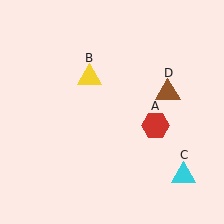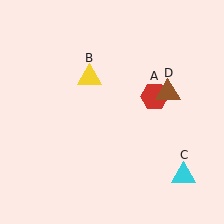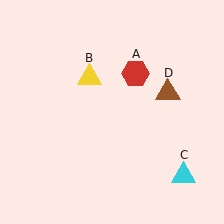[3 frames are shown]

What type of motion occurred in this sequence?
The red hexagon (object A) rotated counterclockwise around the center of the scene.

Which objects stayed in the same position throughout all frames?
Yellow triangle (object B) and cyan triangle (object C) and brown triangle (object D) remained stationary.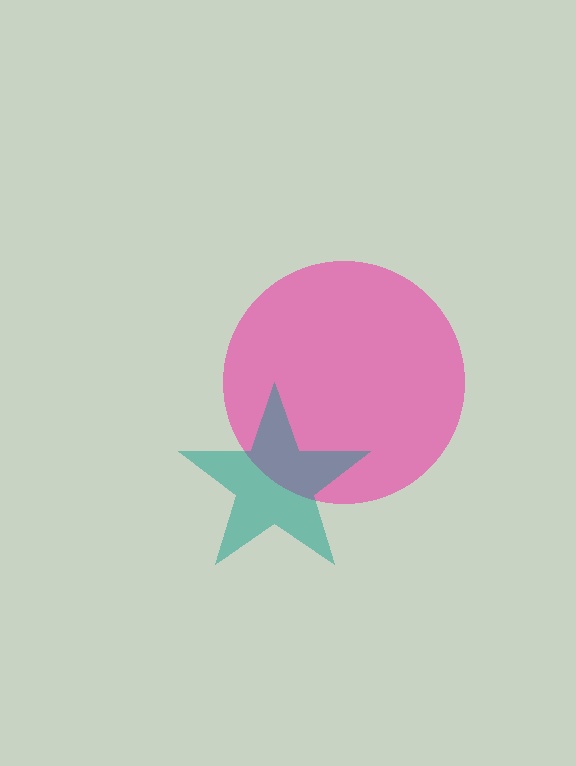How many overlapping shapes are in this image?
There are 2 overlapping shapes in the image.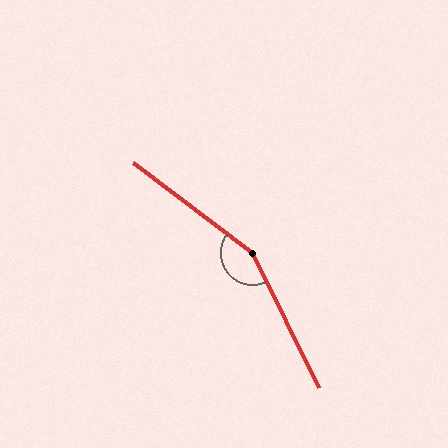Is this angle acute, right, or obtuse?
It is obtuse.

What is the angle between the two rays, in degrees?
Approximately 153 degrees.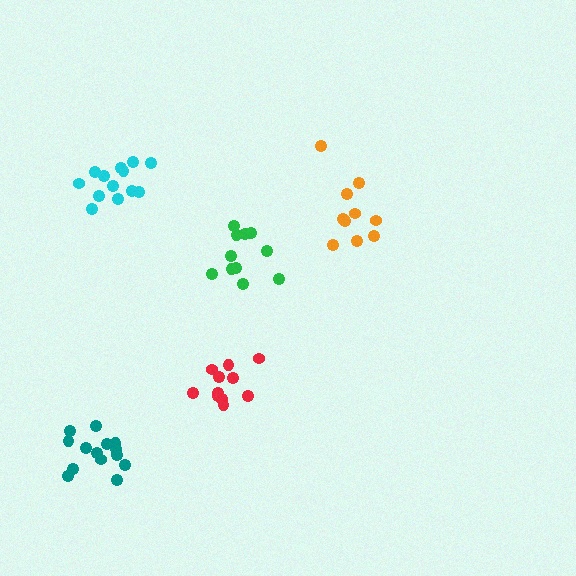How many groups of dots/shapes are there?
There are 5 groups.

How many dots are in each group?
Group 1: 14 dots, Group 2: 13 dots, Group 3: 11 dots, Group 4: 11 dots, Group 5: 10 dots (59 total).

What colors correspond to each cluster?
The clusters are colored: teal, cyan, red, green, orange.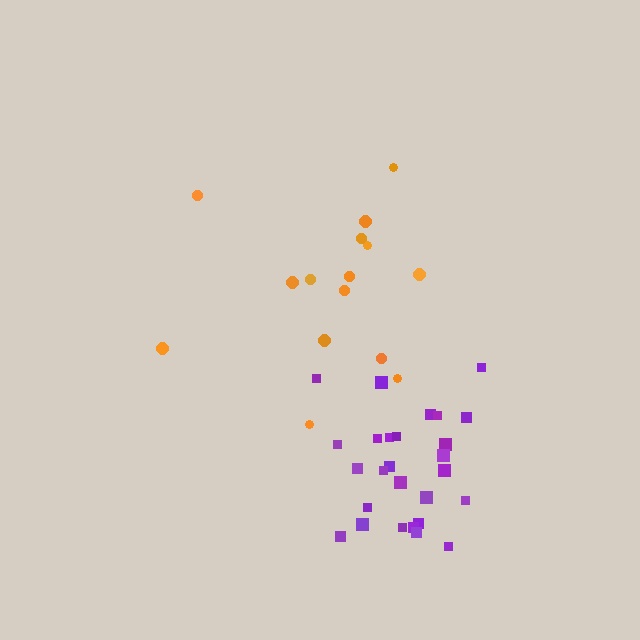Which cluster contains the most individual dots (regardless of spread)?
Purple (27).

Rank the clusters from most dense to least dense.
purple, orange.